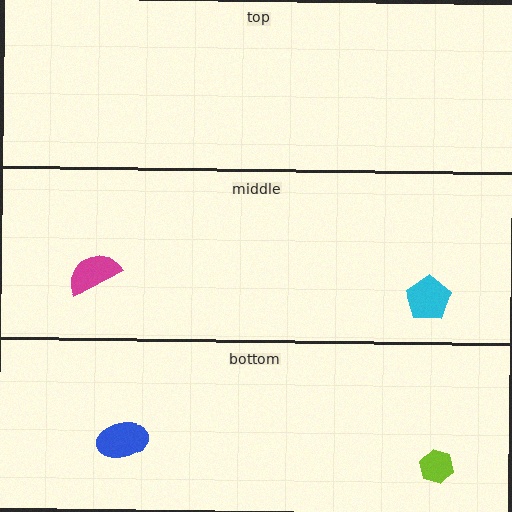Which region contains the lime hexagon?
The bottom region.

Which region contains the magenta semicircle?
The middle region.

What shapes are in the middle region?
The magenta semicircle, the cyan pentagon.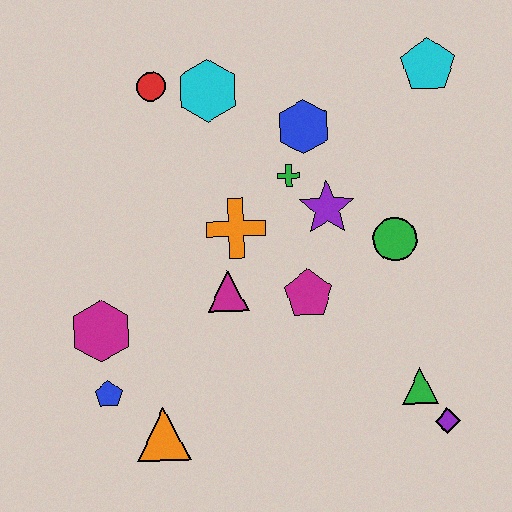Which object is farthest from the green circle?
The blue pentagon is farthest from the green circle.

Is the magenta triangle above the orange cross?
No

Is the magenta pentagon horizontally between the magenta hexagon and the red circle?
No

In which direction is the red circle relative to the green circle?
The red circle is to the left of the green circle.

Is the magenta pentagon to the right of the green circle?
No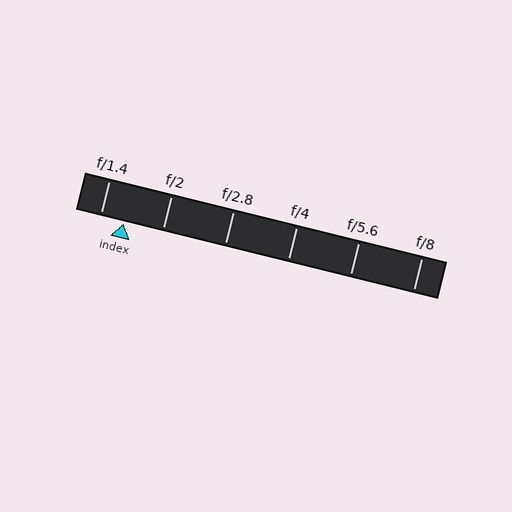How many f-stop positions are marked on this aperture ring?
There are 6 f-stop positions marked.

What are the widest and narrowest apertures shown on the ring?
The widest aperture shown is f/1.4 and the narrowest is f/8.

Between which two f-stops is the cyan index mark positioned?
The index mark is between f/1.4 and f/2.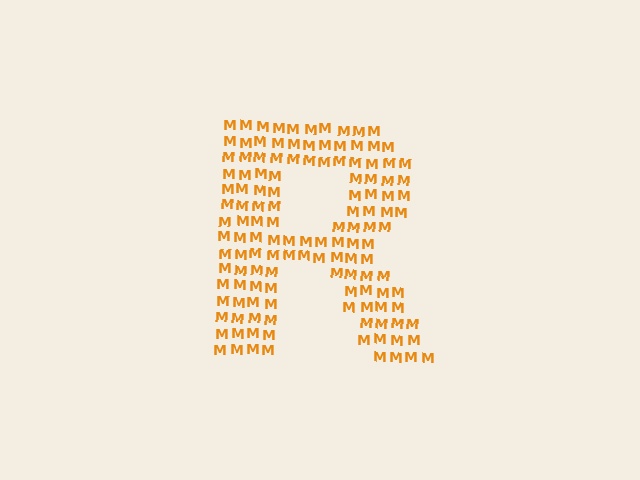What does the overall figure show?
The overall figure shows the letter R.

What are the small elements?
The small elements are letter M's.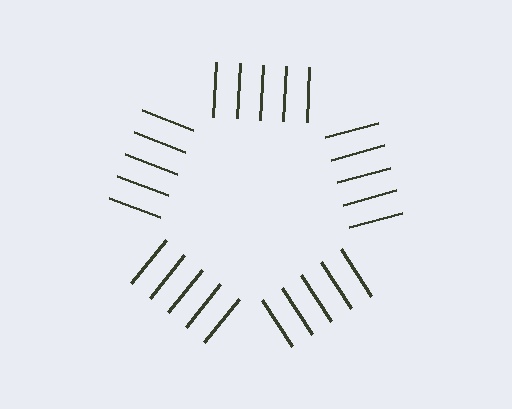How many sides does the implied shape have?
5 sides — the line-ends trace a pentagon.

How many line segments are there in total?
25 — 5 along each of the 5 edges.